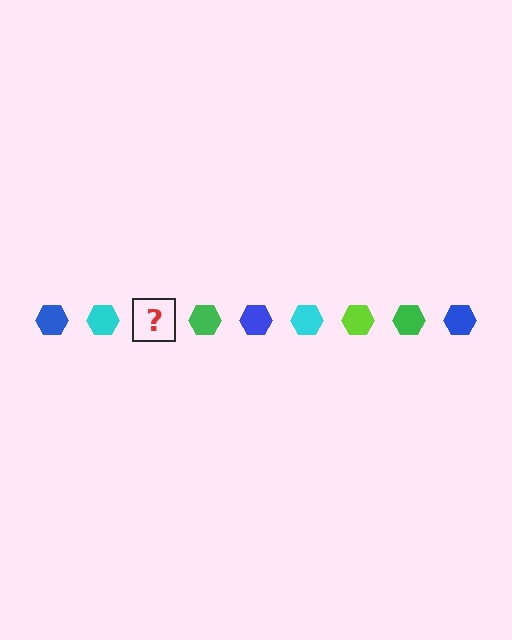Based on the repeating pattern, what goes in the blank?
The blank should be a lime hexagon.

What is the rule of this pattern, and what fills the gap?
The rule is that the pattern cycles through blue, cyan, lime, green hexagons. The gap should be filled with a lime hexagon.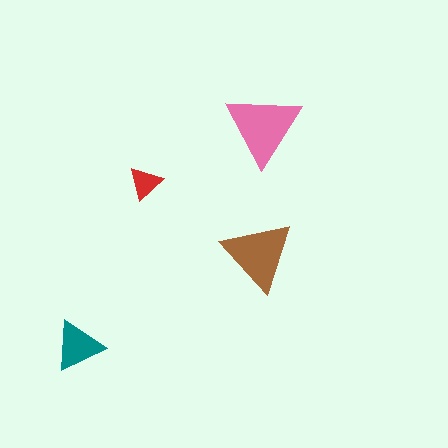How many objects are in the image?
There are 4 objects in the image.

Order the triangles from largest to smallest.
the pink one, the brown one, the teal one, the red one.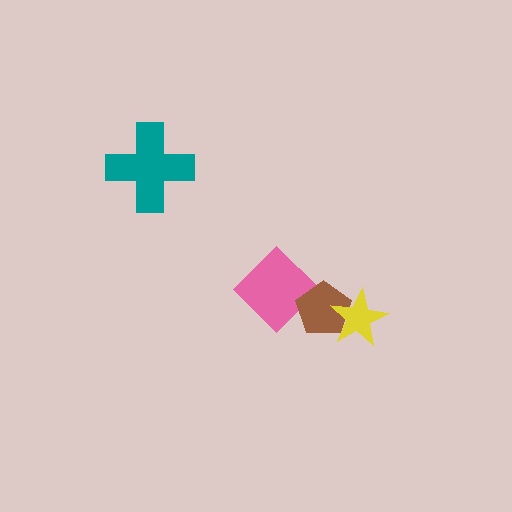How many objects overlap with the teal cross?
0 objects overlap with the teal cross.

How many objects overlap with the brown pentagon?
2 objects overlap with the brown pentagon.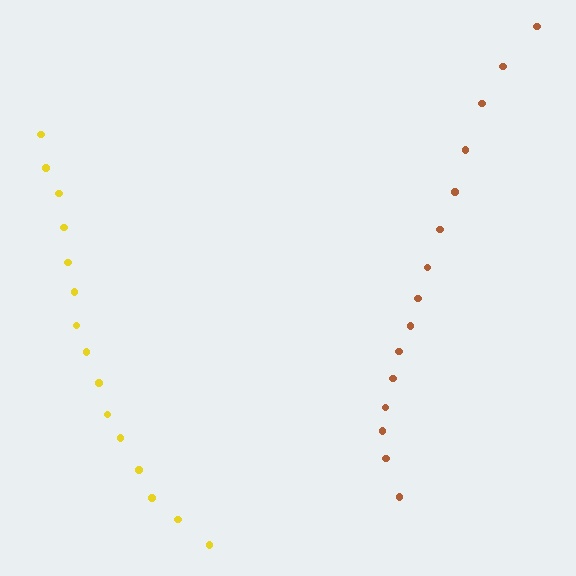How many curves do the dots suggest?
There are 2 distinct paths.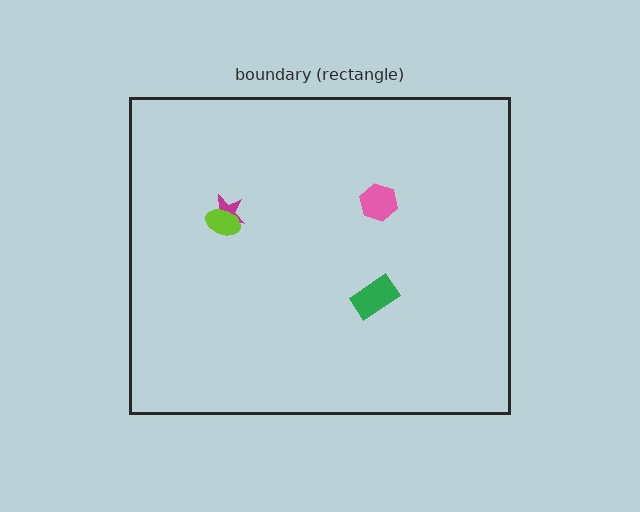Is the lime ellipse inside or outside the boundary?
Inside.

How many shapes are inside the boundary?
4 inside, 0 outside.